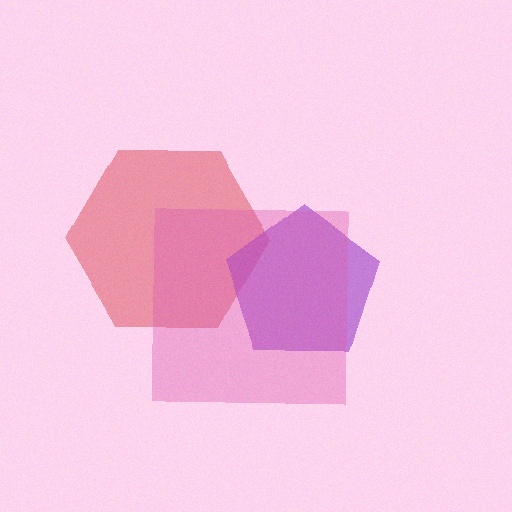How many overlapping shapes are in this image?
There are 3 overlapping shapes in the image.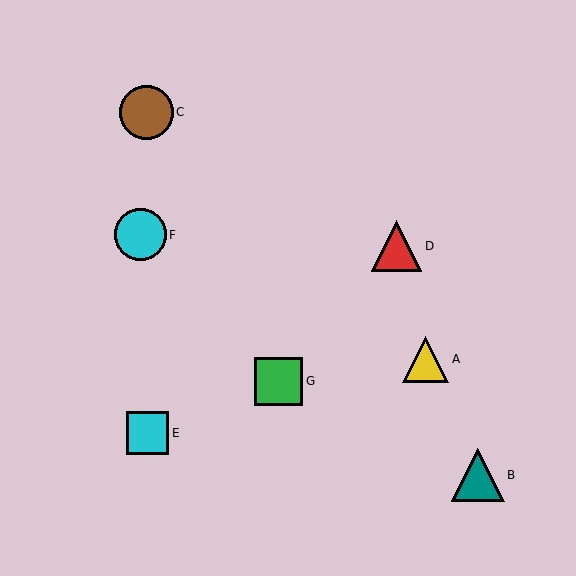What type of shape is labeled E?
Shape E is a cyan square.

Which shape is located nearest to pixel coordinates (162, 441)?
The cyan square (labeled E) at (147, 433) is nearest to that location.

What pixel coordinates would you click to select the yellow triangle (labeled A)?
Click at (426, 359) to select the yellow triangle A.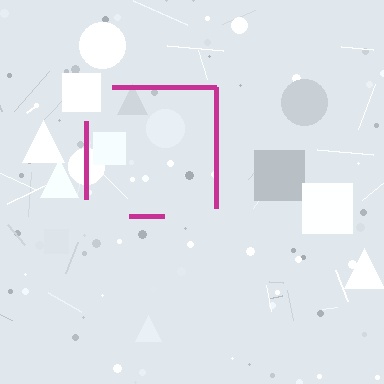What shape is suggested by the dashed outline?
The dashed outline suggests a square.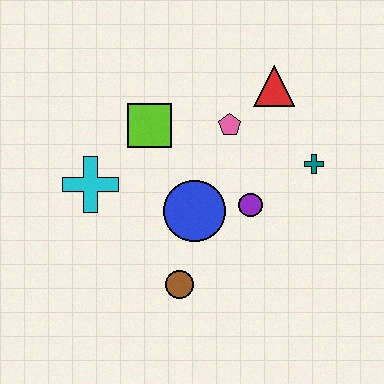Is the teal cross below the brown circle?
No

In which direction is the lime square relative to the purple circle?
The lime square is to the left of the purple circle.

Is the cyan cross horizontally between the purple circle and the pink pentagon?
No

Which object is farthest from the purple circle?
The cyan cross is farthest from the purple circle.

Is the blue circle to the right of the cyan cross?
Yes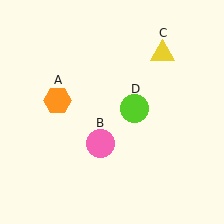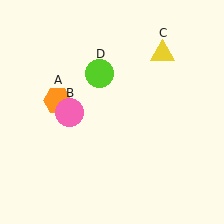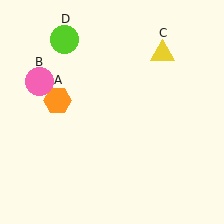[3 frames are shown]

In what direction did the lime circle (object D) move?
The lime circle (object D) moved up and to the left.